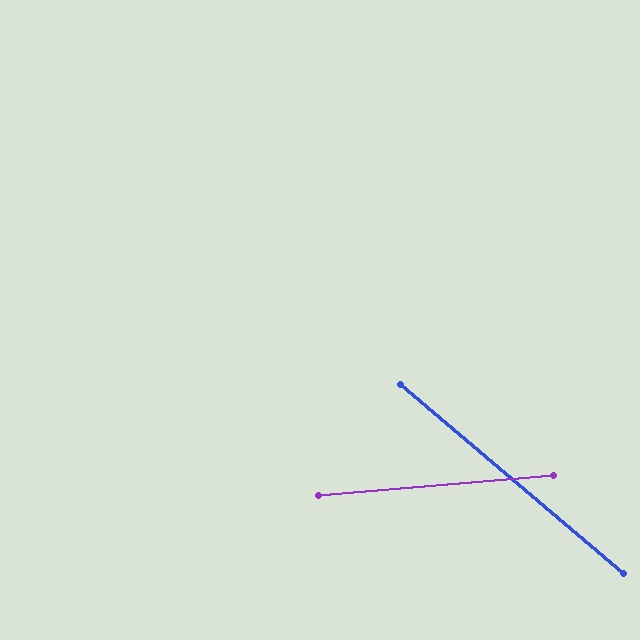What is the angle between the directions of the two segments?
Approximately 45 degrees.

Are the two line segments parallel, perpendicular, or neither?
Neither parallel nor perpendicular — they differ by about 45°.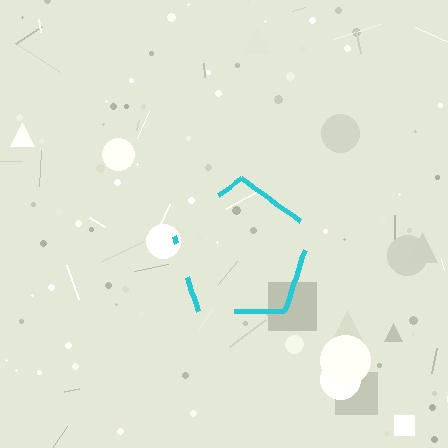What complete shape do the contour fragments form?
The contour fragments form a pentagon.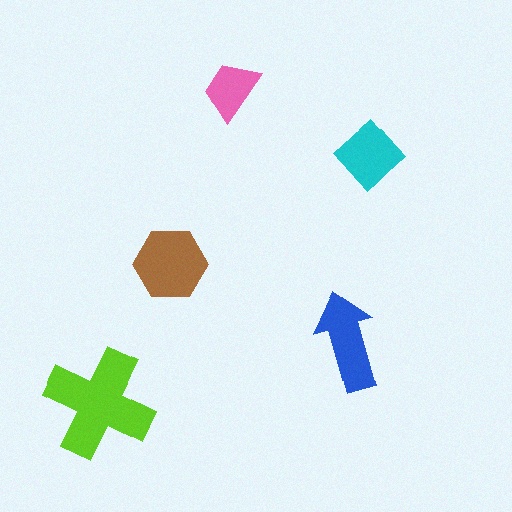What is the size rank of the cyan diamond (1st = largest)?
4th.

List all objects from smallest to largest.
The pink trapezoid, the cyan diamond, the blue arrow, the brown hexagon, the lime cross.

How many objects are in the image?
There are 5 objects in the image.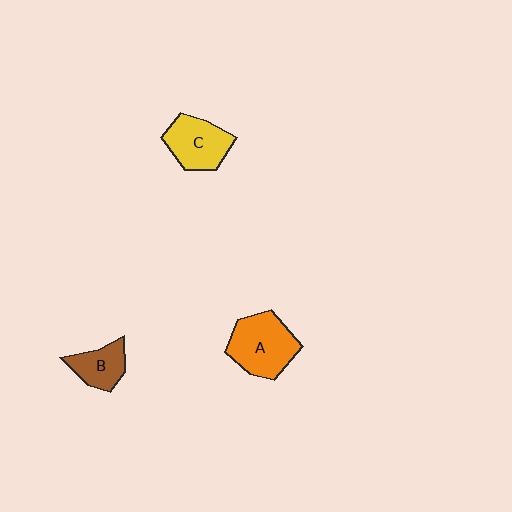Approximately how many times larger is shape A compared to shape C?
Approximately 1.2 times.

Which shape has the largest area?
Shape A (orange).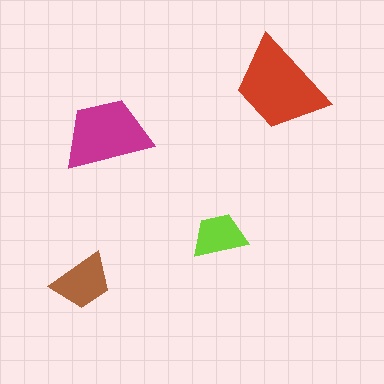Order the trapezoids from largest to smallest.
the red one, the magenta one, the brown one, the lime one.